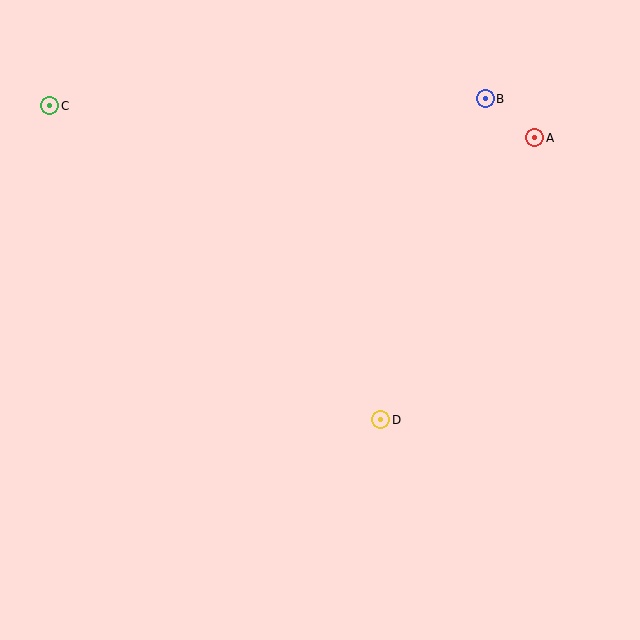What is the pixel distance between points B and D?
The distance between B and D is 338 pixels.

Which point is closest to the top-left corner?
Point C is closest to the top-left corner.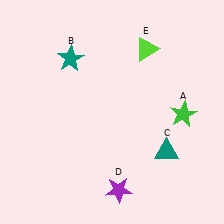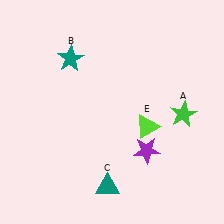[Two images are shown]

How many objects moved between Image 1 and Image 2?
3 objects moved between the two images.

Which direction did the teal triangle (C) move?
The teal triangle (C) moved left.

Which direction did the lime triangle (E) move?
The lime triangle (E) moved down.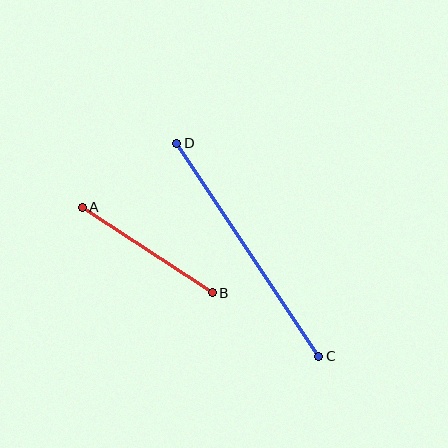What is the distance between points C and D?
The distance is approximately 256 pixels.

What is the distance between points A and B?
The distance is approximately 156 pixels.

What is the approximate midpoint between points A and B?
The midpoint is at approximately (147, 250) pixels.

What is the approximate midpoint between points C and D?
The midpoint is at approximately (248, 250) pixels.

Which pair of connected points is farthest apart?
Points C and D are farthest apart.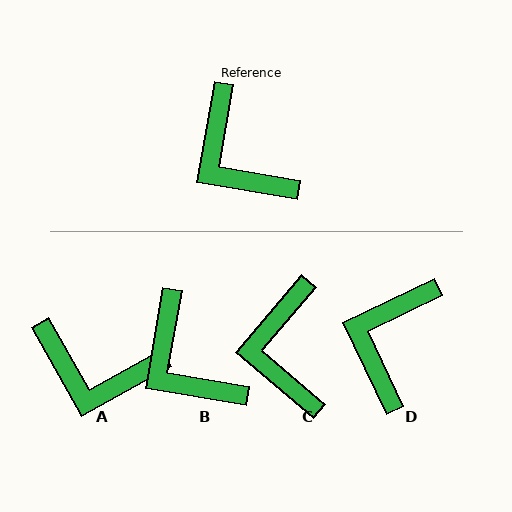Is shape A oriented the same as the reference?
No, it is off by about 39 degrees.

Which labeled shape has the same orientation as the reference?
B.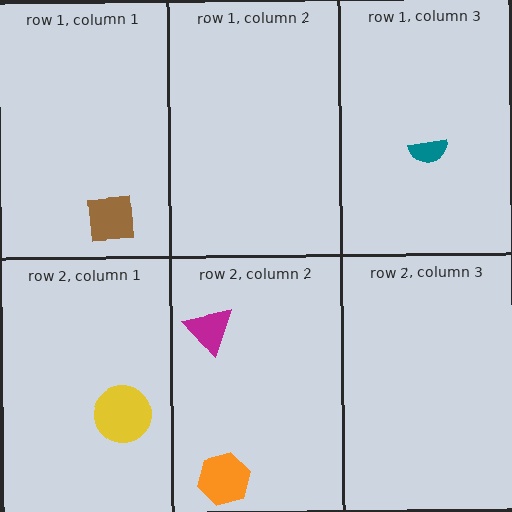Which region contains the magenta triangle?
The row 2, column 2 region.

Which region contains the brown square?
The row 1, column 1 region.